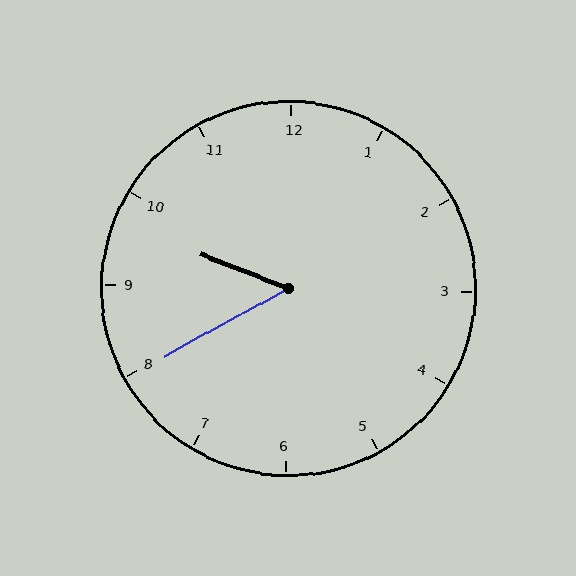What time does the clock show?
9:40.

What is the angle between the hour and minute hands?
Approximately 50 degrees.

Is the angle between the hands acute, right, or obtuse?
It is acute.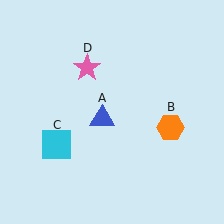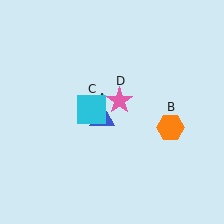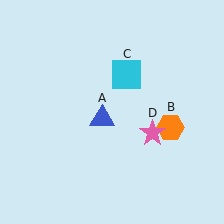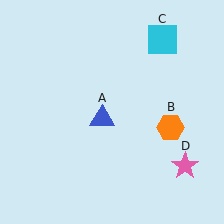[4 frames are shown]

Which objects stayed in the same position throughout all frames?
Blue triangle (object A) and orange hexagon (object B) remained stationary.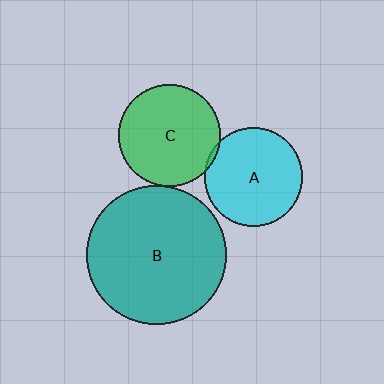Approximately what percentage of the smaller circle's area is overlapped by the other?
Approximately 5%.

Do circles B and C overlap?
Yes.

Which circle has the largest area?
Circle B (teal).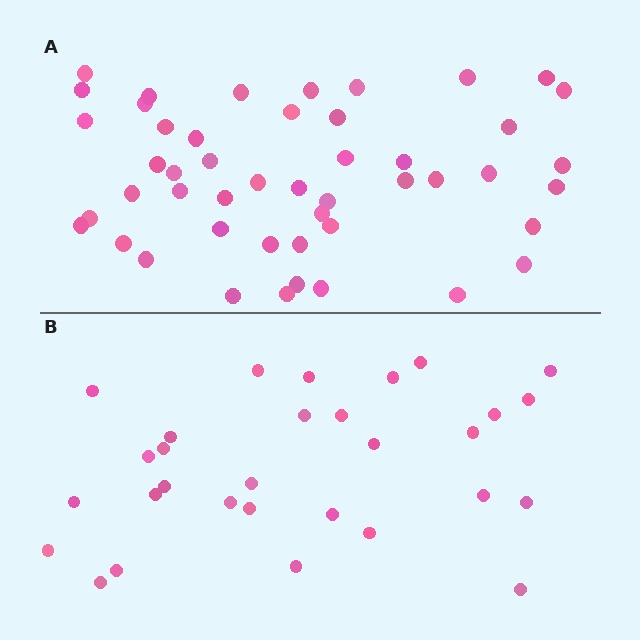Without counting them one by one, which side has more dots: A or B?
Region A (the top region) has more dots.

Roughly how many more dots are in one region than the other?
Region A has approximately 20 more dots than region B.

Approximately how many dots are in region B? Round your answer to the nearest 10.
About 30 dots.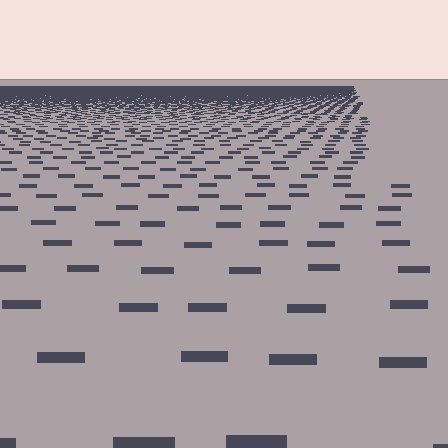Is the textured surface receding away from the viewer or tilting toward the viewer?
The surface is receding away from the viewer. Texture elements get smaller and denser toward the top.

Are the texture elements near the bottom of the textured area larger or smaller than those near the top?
Larger. Near the bottom, elements are closer to the viewer and appear at a bigger on-screen size.